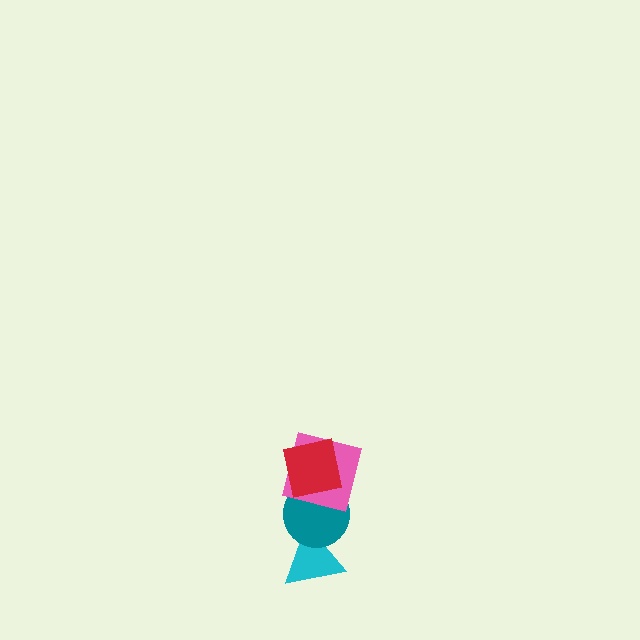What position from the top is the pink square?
The pink square is 2nd from the top.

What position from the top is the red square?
The red square is 1st from the top.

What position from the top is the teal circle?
The teal circle is 3rd from the top.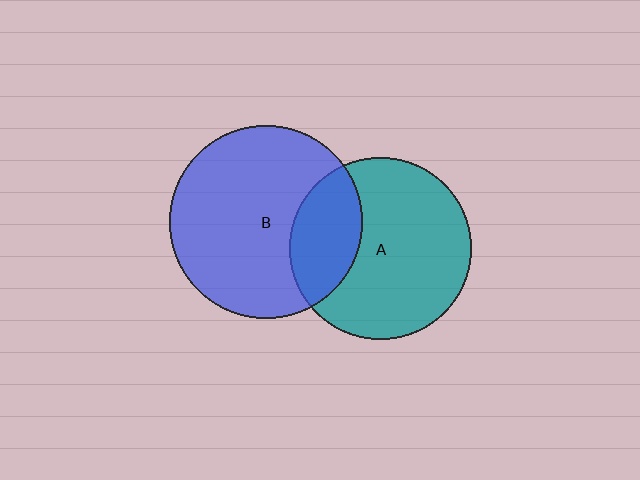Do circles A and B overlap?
Yes.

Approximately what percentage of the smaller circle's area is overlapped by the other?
Approximately 25%.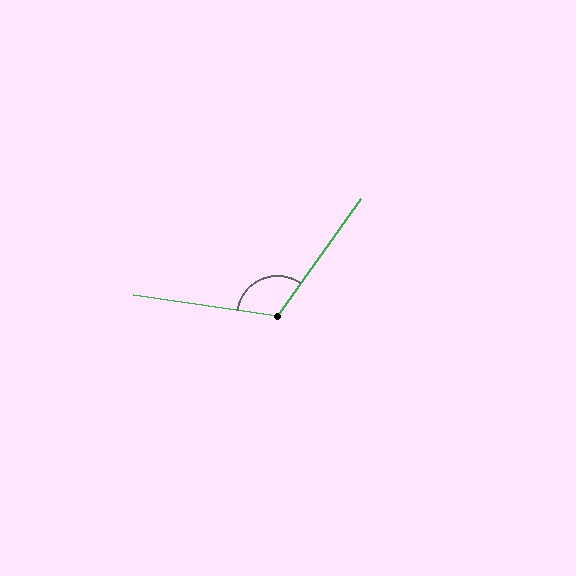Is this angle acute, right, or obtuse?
It is obtuse.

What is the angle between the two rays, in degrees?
Approximately 117 degrees.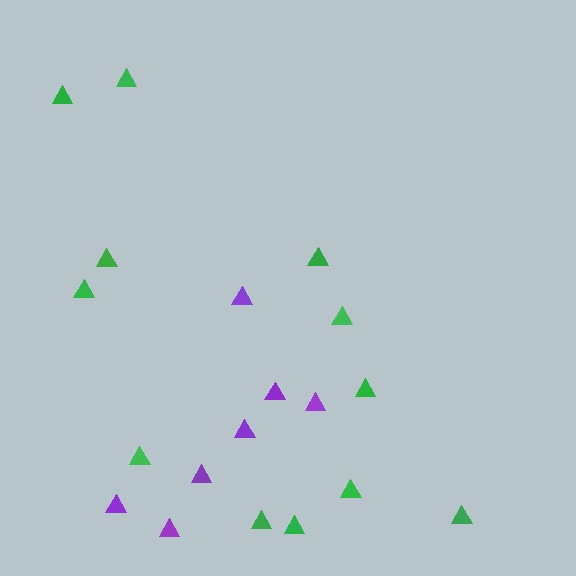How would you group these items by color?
There are 2 groups: one group of green triangles (12) and one group of purple triangles (7).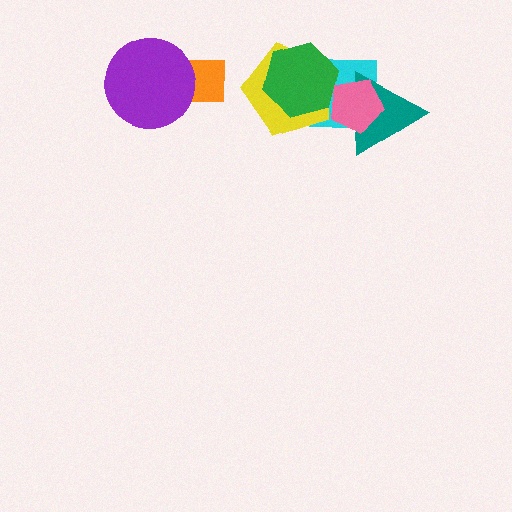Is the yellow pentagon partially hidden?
Yes, it is partially covered by another shape.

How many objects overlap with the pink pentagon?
3 objects overlap with the pink pentagon.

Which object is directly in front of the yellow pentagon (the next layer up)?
The pink pentagon is directly in front of the yellow pentagon.